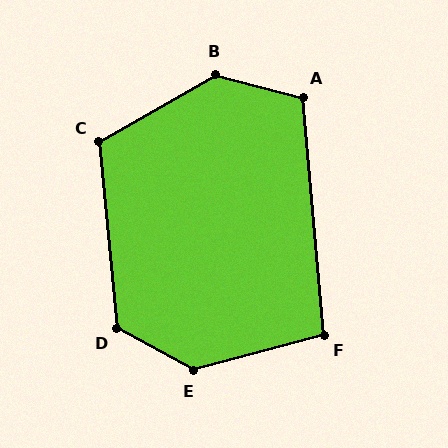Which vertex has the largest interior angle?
E, at approximately 136 degrees.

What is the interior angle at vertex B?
Approximately 136 degrees (obtuse).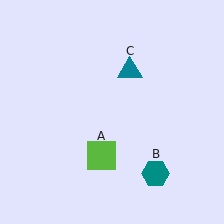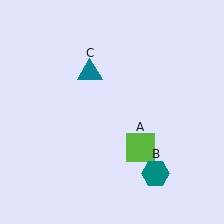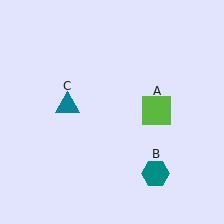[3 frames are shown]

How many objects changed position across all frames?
2 objects changed position: lime square (object A), teal triangle (object C).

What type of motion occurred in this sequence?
The lime square (object A), teal triangle (object C) rotated counterclockwise around the center of the scene.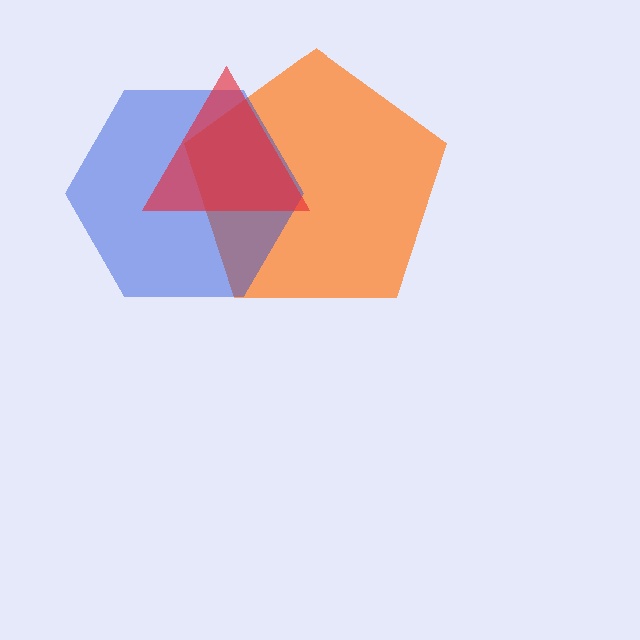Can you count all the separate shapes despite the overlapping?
Yes, there are 3 separate shapes.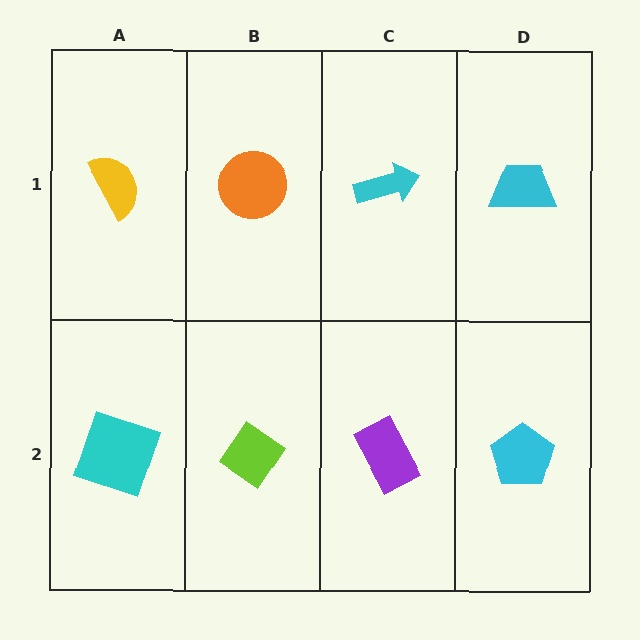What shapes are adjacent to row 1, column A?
A cyan square (row 2, column A), an orange circle (row 1, column B).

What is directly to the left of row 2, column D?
A purple rectangle.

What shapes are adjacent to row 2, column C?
A cyan arrow (row 1, column C), a lime diamond (row 2, column B), a cyan pentagon (row 2, column D).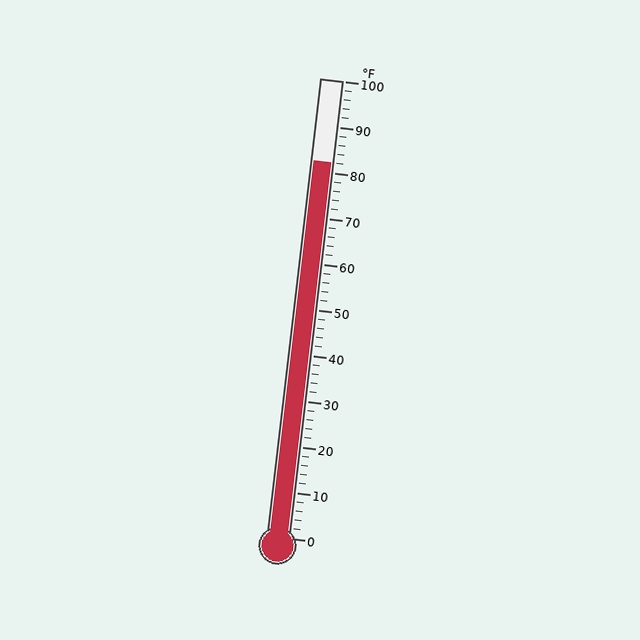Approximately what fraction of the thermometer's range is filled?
The thermometer is filled to approximately 80% of its range.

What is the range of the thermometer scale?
The thermometer scale ranges from 0°F to 100°F.